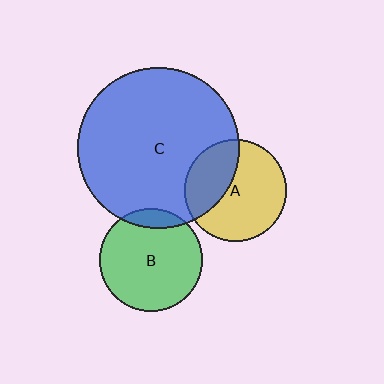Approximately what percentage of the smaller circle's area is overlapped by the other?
Approximately 35%.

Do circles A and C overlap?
Yes.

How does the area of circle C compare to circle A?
Approximately 2.5 times.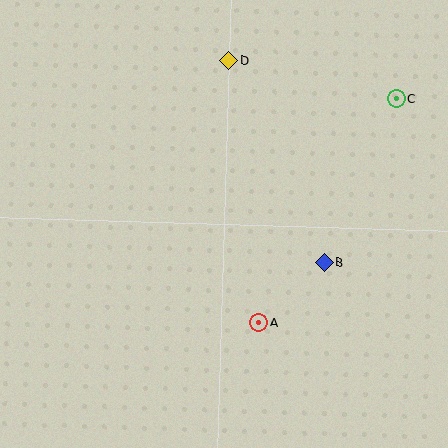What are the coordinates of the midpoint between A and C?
The midpoint between A and C is at (327, 211).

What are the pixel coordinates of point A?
Point A is at (259, 323).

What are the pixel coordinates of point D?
Point D is at (229, 60).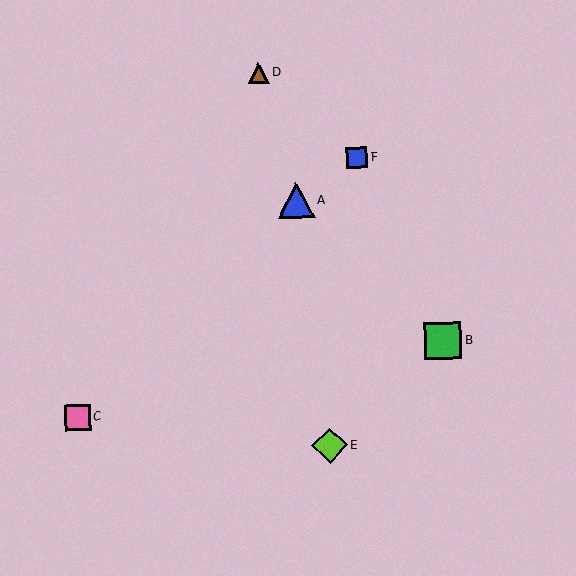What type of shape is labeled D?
Shape D is a brown triangle.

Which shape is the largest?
The green square (labeled B) is the largest.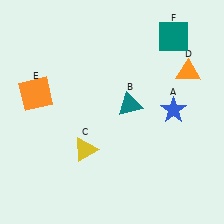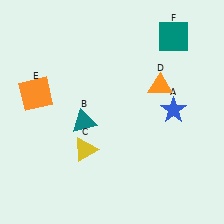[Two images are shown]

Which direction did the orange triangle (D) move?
The orange triangle (D) moved left.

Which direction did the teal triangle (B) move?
The teal triangle (B) moved left.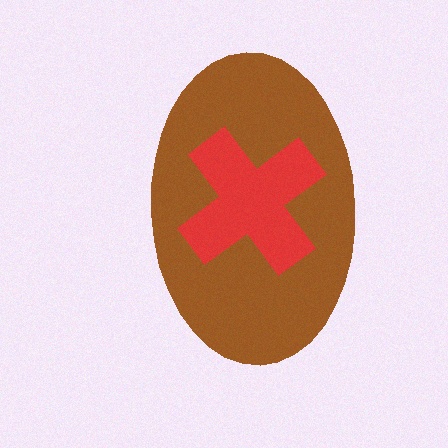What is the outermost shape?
The brown ellipse.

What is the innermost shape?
The red cross.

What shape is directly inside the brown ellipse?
The red cross.